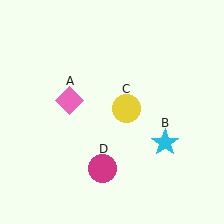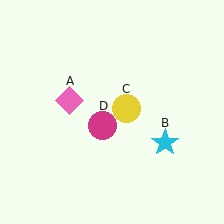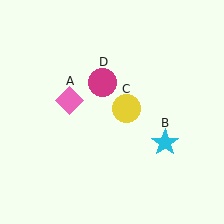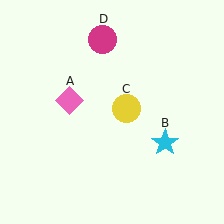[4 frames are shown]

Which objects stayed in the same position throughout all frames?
Pink diamond (object A) and cyan star (object B) and yellow circle (object C) remained stationary.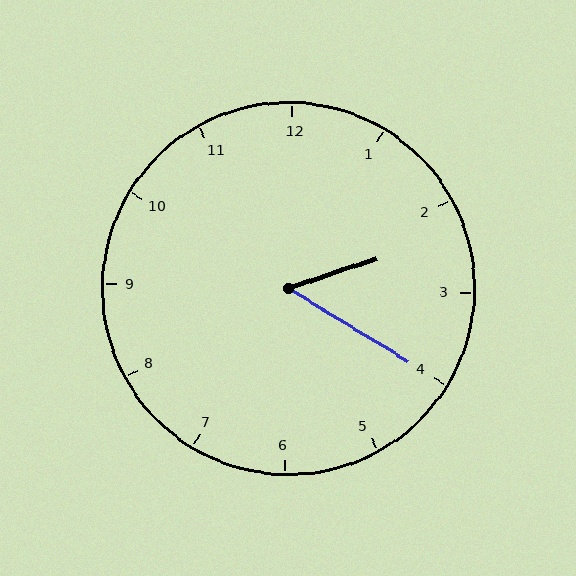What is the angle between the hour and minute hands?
Approximately 50 degrees.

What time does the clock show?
2:20.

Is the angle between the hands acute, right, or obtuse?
It is acute.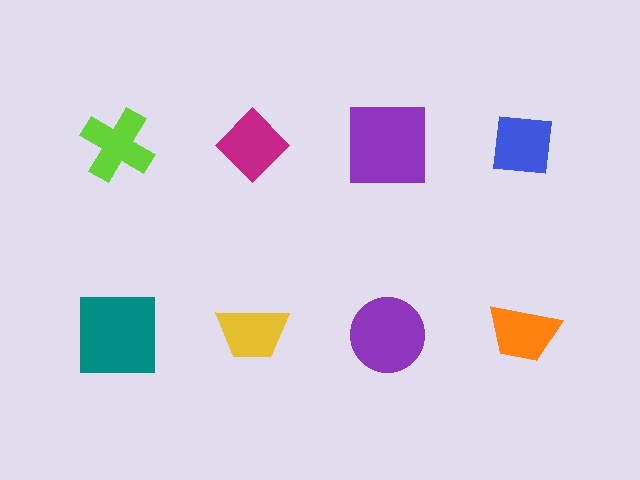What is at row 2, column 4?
An orange trapezoid.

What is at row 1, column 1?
A lime cross.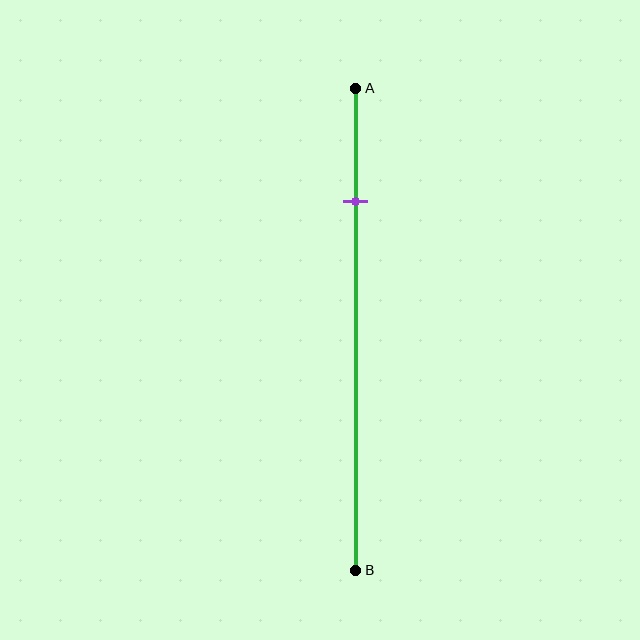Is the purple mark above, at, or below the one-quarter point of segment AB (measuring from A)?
The purple mark is approximately at the one-quarter point of segment AB.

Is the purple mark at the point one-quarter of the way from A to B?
Yes, the mark is approximately at the one-quarter point.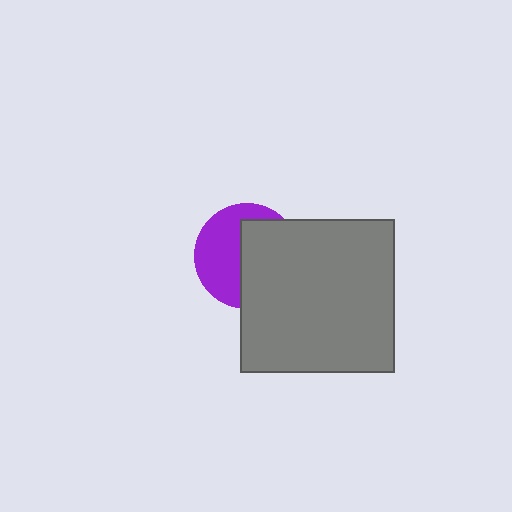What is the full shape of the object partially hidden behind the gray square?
The partially hidden object is a purple circle.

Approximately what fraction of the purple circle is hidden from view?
Roughly 53% of the purple circle is hidden behind the gray square.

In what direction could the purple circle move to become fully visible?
The purple circle could move left. That would shift it out from behind the gray square entirely.